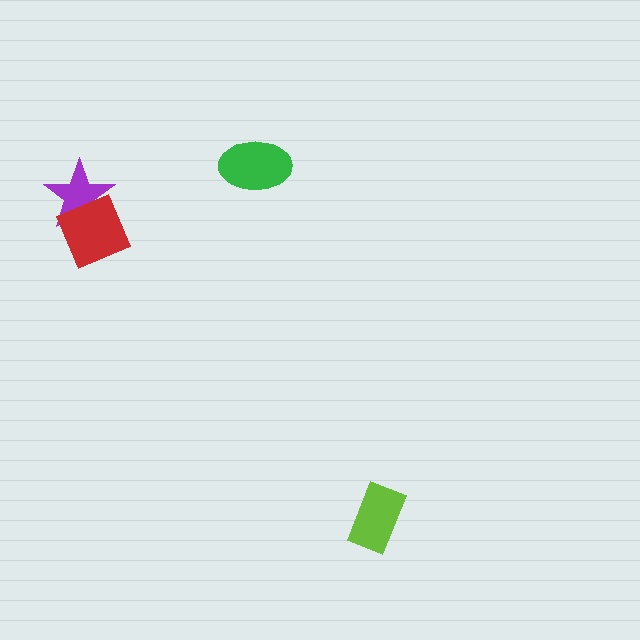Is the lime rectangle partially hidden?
No, no other shape covers it.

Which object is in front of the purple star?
The red diamond is in front of the purple star.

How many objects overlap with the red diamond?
1 object overlaps with the red diamond.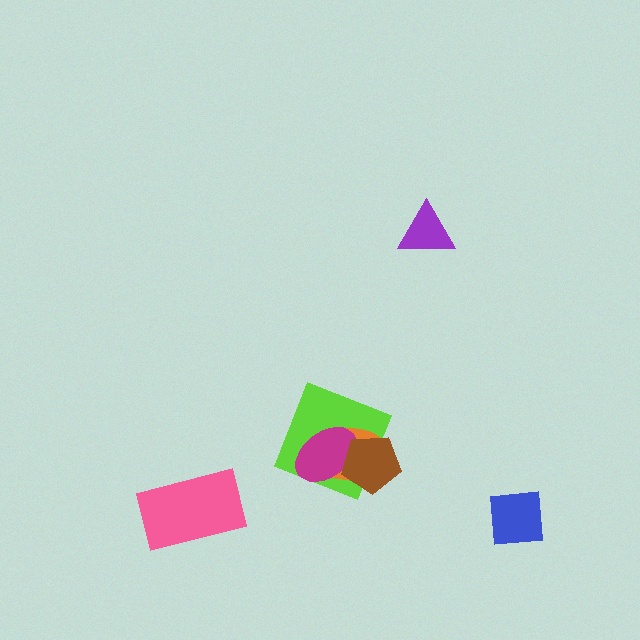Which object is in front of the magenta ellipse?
The brown pentagon is in front of the magenta ellipse.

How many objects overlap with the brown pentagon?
3 objects overlap with the brown pentagon.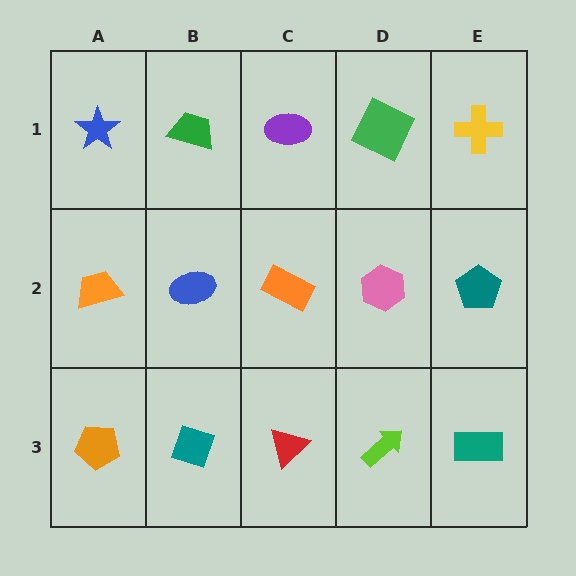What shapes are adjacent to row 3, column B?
A blue ellipse (row 2, column B), an orange pentagon (row 3, column A), a red triangle (row 3, column C).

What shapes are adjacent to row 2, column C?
A purple ellipse (row 1, column C), a red triangle (row 3, column C), a blue ellipse (row 2, column B), a pink hexagon (row 2, column D).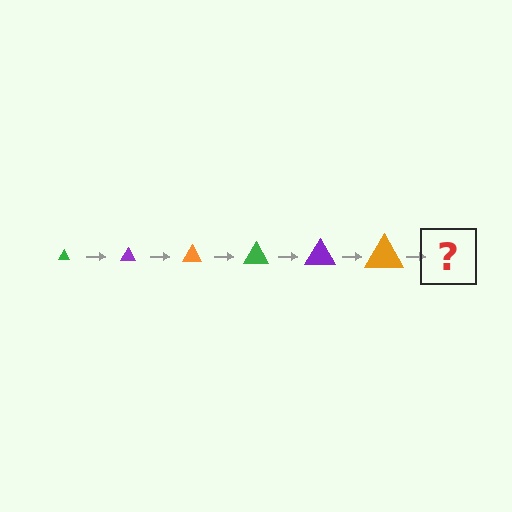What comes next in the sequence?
The next element should be a green triangle, larger than the previous one.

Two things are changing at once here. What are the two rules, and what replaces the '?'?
The two rules are that the triangle grows larger each step and the color cycles through green, purple, and orange. The '?' should be a green triangle, larger than the previous one.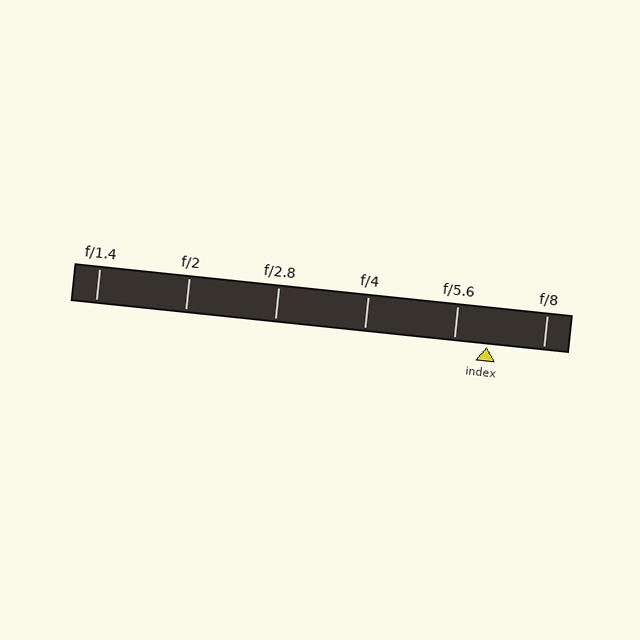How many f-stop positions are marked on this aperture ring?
There are 6 f-stop positions marked.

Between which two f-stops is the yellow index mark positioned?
The index mark is between f/5.6 and f/8.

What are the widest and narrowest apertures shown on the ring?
The widest aperture shown is f/1.4 and the narrowest is f/8.